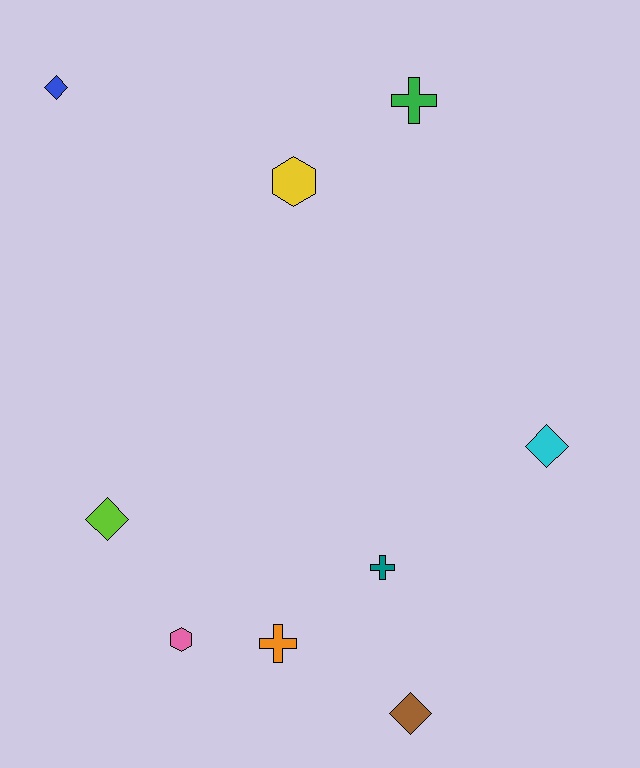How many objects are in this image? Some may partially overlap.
There are 9 objects.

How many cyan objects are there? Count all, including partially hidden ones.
There is 1 cyan object.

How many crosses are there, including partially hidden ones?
There are 3 crosses.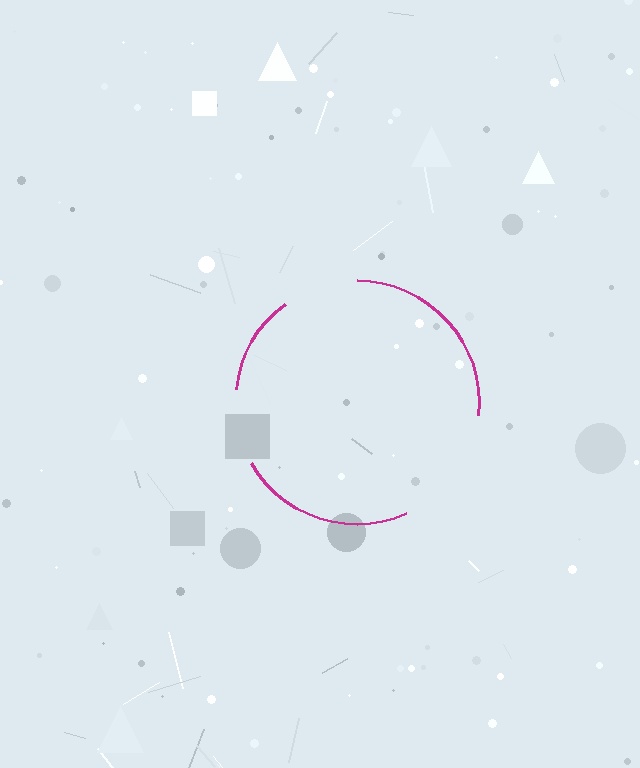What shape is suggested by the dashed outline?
The dashed outline suggests a circle.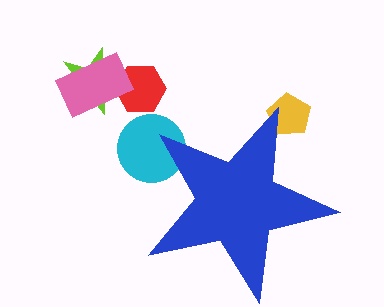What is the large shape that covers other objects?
A blue star.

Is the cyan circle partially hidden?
Yes, the cyan circle is partially hidden behind the blue star.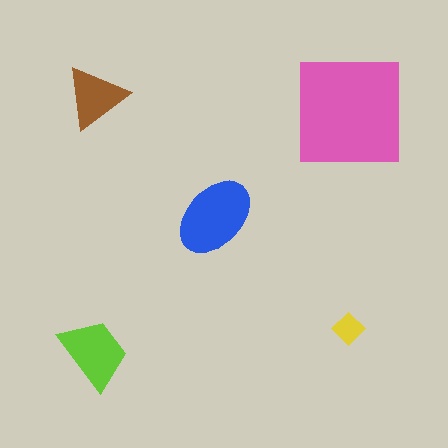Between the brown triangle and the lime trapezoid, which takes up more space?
The lime trapezoid.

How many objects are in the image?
There are 5 objects in the image.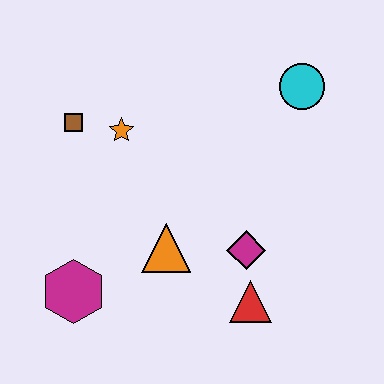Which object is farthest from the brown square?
The red triangle is farthest from the brown square.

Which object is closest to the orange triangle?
The magenta diamond is closest to the orange triangle.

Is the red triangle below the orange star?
Yes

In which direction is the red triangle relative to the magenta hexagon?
The red triangle is to the right of the magenta hexagon.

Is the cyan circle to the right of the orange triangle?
Yes